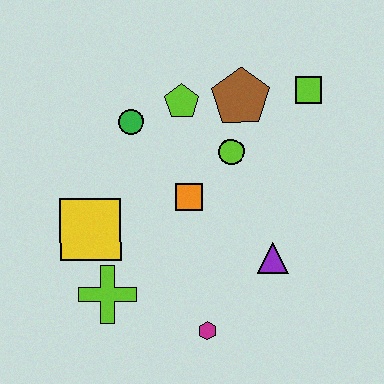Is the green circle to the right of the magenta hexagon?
No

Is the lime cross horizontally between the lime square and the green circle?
No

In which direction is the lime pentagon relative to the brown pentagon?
The lime pentagon is to the left of the brown pentagon.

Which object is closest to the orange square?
The lime circle is closest to the orange square.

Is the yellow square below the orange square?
Yes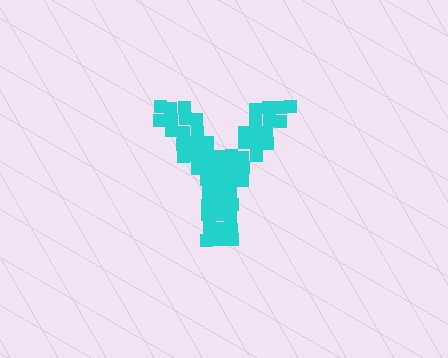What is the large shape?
The large shape is the letter Y.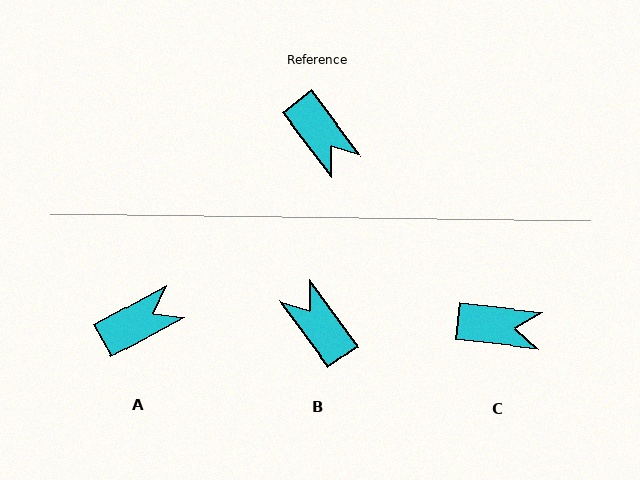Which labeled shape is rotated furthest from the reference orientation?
B, about 179 degrees away.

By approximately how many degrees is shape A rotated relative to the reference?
Approximately 81 degrees counter-clockwise.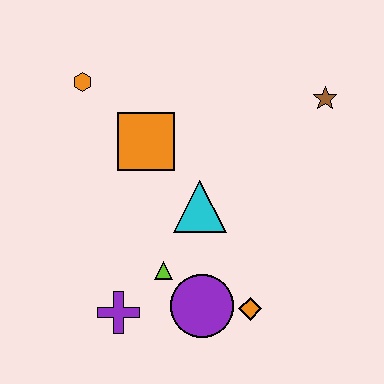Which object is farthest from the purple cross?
The brown star is farthest from the purple cross.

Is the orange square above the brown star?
No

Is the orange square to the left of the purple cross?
No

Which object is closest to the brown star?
The cyan triangle is closest to the brown star.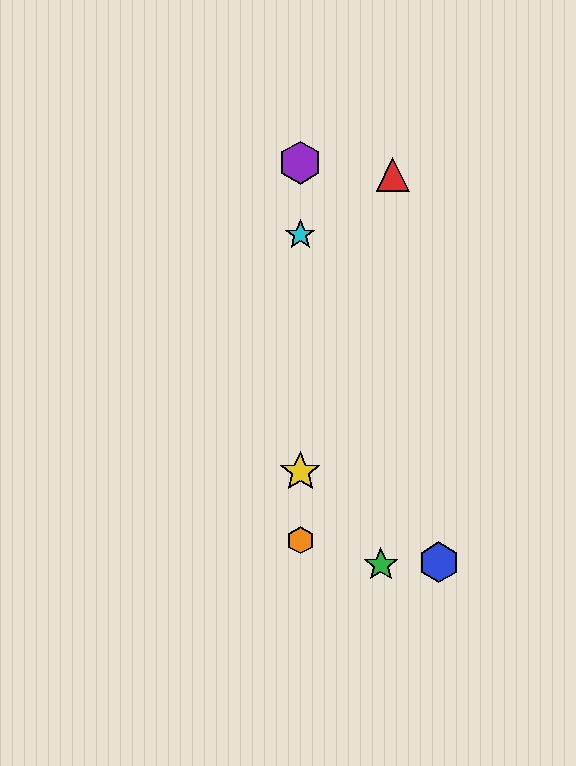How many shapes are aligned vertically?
4 shapes (the yellow star, the purple hexagon, the orange hexagon, the cyan star) are aligned vertically.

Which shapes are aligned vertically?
The yellow star, the purple hexagon, the orange hexagon, the cyan star are aligned vertically.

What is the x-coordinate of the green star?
The green star is at x≈381.